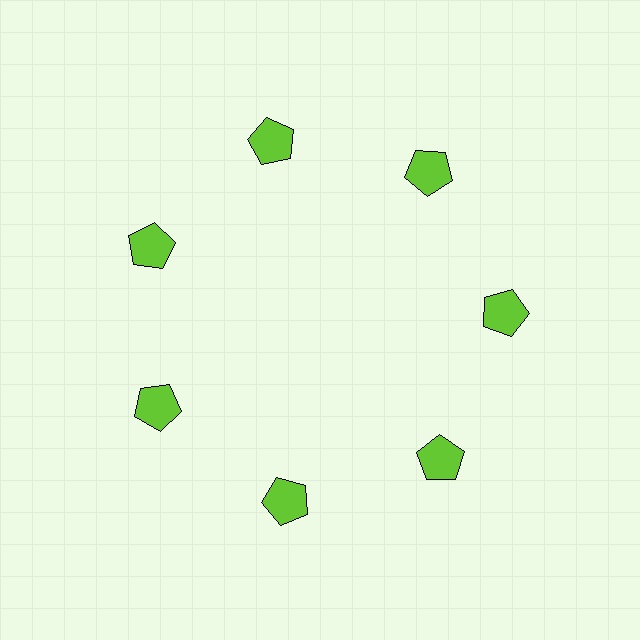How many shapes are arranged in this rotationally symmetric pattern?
There are 7 shapes, arranged in 7 groups of 1.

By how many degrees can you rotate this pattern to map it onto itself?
The pattern maps onto itself every 51 degrees of rotation.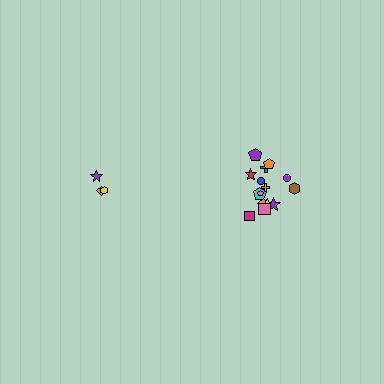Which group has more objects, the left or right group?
The right group.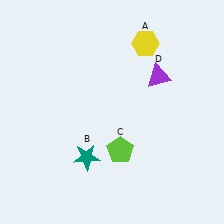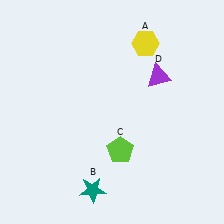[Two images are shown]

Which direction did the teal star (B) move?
The teal star (B) moved down.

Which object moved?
The teal star (B) moved down.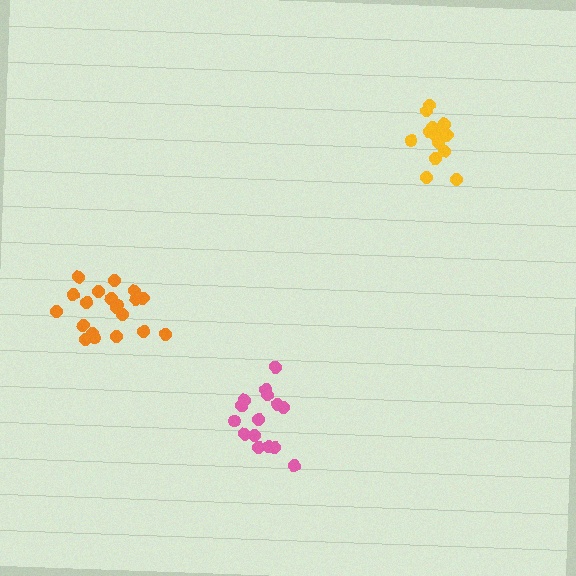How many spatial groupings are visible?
There are 3 spatial groupings.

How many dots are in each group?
Group 1: 14 dots, Group 2: 20 dots, Group 3: 15 dots (49 total).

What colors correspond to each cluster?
The clusters are colored: yellow, orange, pink.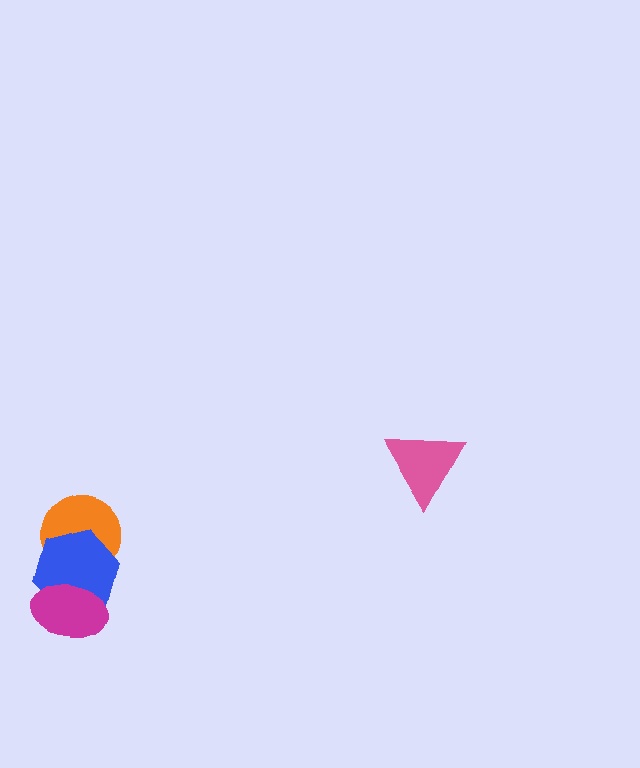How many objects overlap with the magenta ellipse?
1 object overlaps with the magenta ellipse.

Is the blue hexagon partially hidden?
Yes, it is partially covered by another shape.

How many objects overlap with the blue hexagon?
2 objects overlap with the blue hexagon.